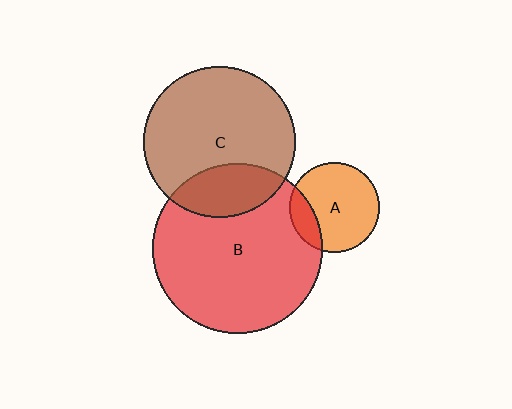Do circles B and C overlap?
Yes.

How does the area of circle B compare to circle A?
Approximately 3.6 times.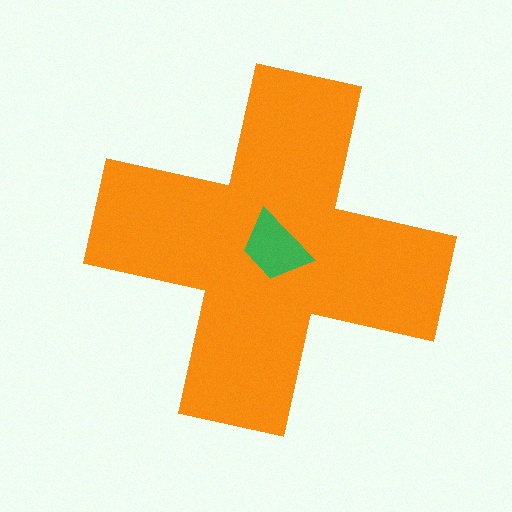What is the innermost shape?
The green trapezoid.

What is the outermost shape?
The orange cross.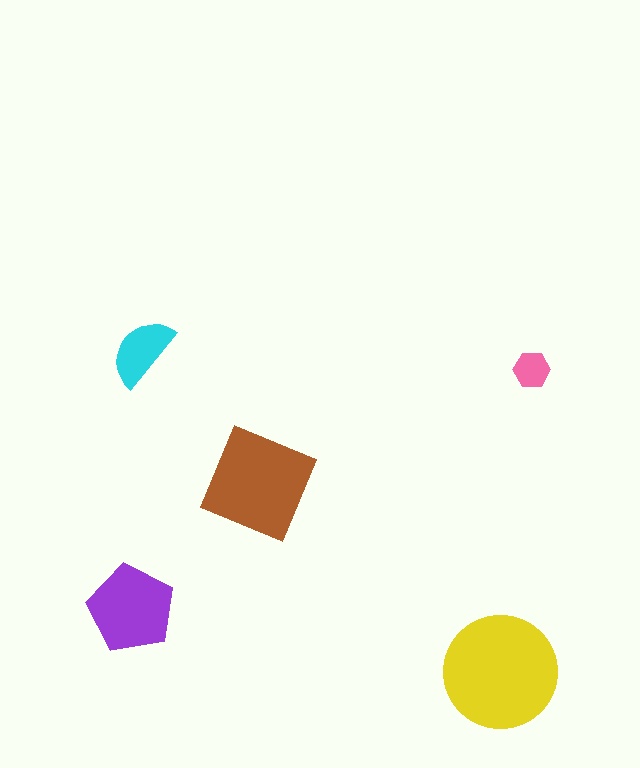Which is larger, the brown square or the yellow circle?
The yellow circle.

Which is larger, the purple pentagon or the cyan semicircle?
The purple pentagon.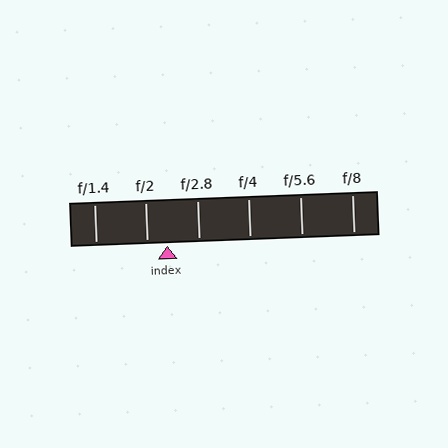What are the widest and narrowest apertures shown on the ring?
The widest aperture shown is f/1.4 and the narrowest is f/8.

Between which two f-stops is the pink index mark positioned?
The index mark is between f/2 and f/2.8.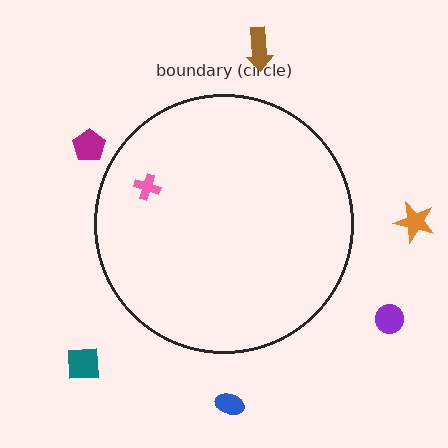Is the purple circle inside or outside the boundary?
Outside.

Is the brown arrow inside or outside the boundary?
Outside.